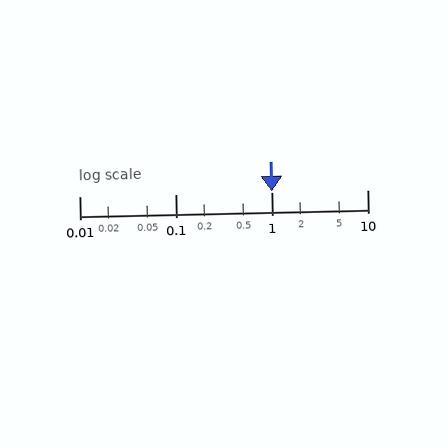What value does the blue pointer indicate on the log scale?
The pointer indicates approximately 1.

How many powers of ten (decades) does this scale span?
The scale spans 3 decades, from 0.01 to 10.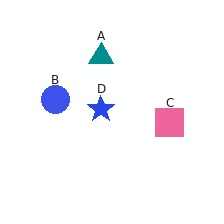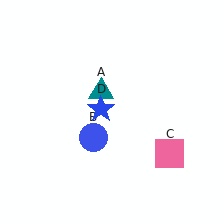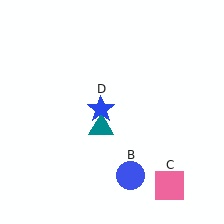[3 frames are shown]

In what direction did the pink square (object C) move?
The pink square (object C) moved down.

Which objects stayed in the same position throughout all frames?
Blue star (object D) remained stationary.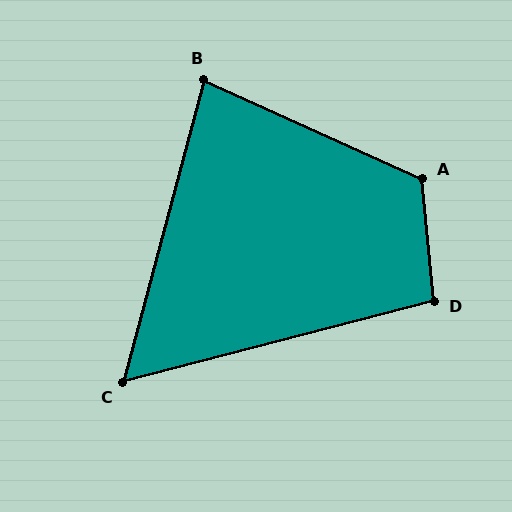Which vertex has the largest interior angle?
A, at approximately 120 degrees.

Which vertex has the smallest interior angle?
C, at approximately 60 degrees.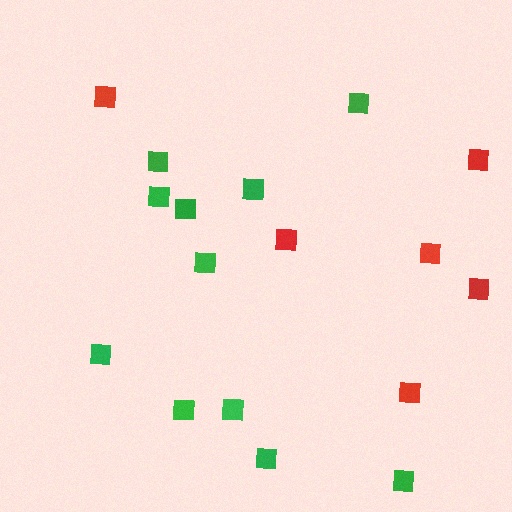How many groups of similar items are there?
There are 2 groups: one group of red squares (6) and one group of green squares (11).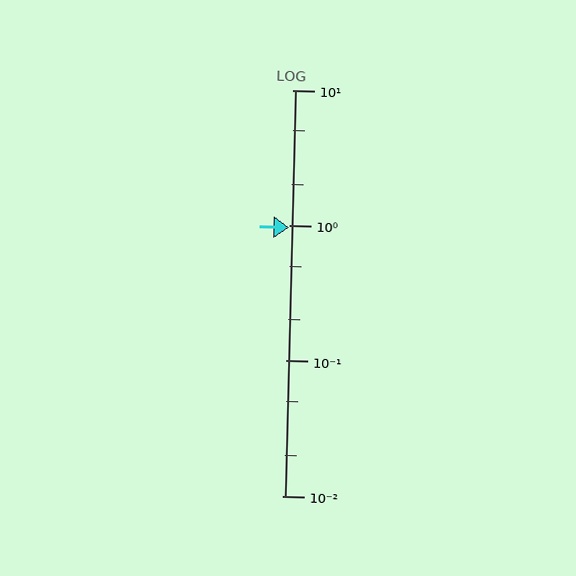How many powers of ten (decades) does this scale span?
The scale spans 3 decades, from 0.01 to 10.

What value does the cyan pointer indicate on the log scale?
The pointer indicates approximately 0.97.